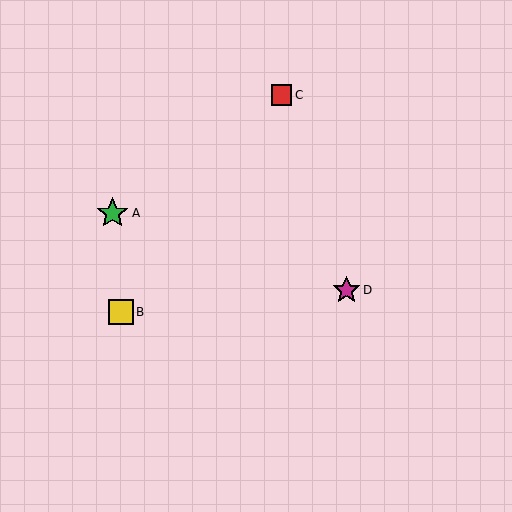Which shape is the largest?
The green star (labeled A) is the largest.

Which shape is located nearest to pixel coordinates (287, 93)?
The red square (labeled C) at (282, 95) is nearest to that location.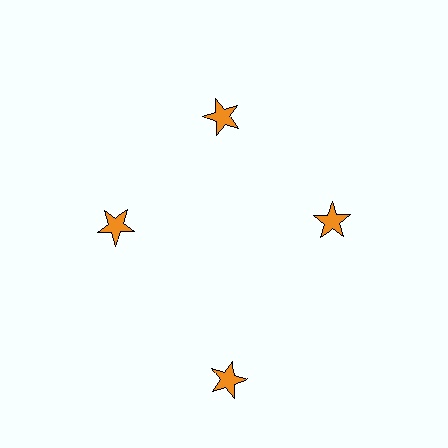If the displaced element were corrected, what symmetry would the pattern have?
It would have 4-fold rotational symmetry — the pattern would map onto itself every 90 degrees.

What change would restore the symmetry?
The symmetry would be restored by moving it inward, back onto the ring so that all 4 stars sit at equal angles and equal distance from the center.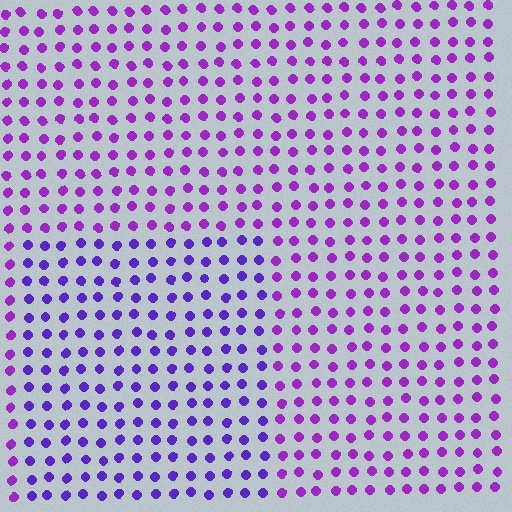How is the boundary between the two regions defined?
The boundary is defined purely by a slight shift in hue (about 27 degrees). Spacing, size, and orientation are identical on both sides.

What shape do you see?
I see a rectangle.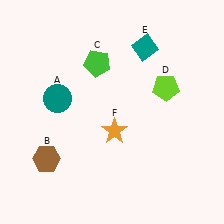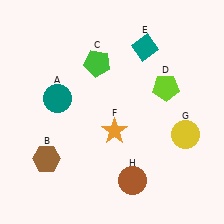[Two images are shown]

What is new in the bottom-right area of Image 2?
A yellow circle (G) was added in the bottom-right area of Image 2.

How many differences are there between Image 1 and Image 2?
There are 2 differences between the two images.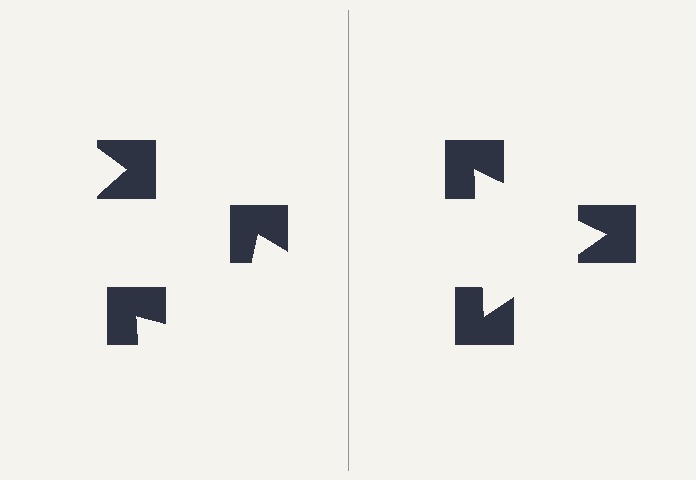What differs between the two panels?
The notched squares are positioned identically on both sides; only the wedge orientations differ. On the right they align to a triangle; on the left they are misaligned.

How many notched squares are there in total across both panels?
6 — 3 on each side.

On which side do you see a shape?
An illusory triangle appears on the right side. On the left side the wedge cuts are rotated, so no coherent shape forms.